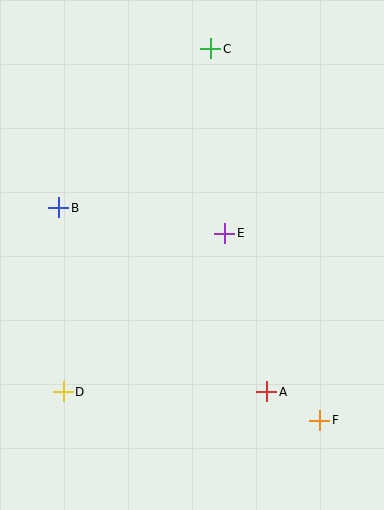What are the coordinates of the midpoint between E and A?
The midpoint between E and A is at (246, 312).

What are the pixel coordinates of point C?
Point C is at (211, 49).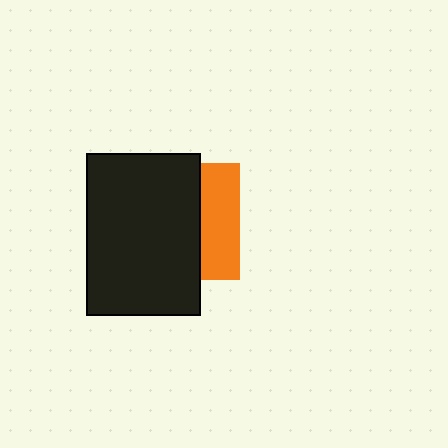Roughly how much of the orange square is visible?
A small part of it is visible (roughly 33%).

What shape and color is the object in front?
The object in front is a black rectangle.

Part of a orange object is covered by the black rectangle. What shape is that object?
It is a square.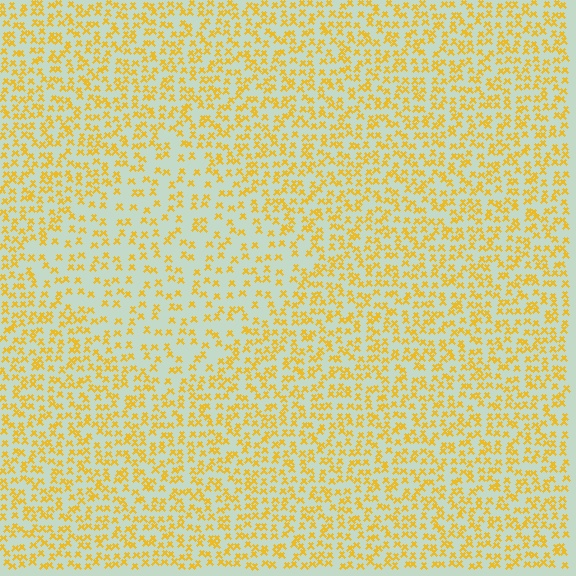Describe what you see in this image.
The image contains small yellow elements arranged at two different densities. A diamond-shaped region is visible where the elements are less densely packed than the surrounding area.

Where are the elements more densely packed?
The elements are more densely packed outside the diamond boundary.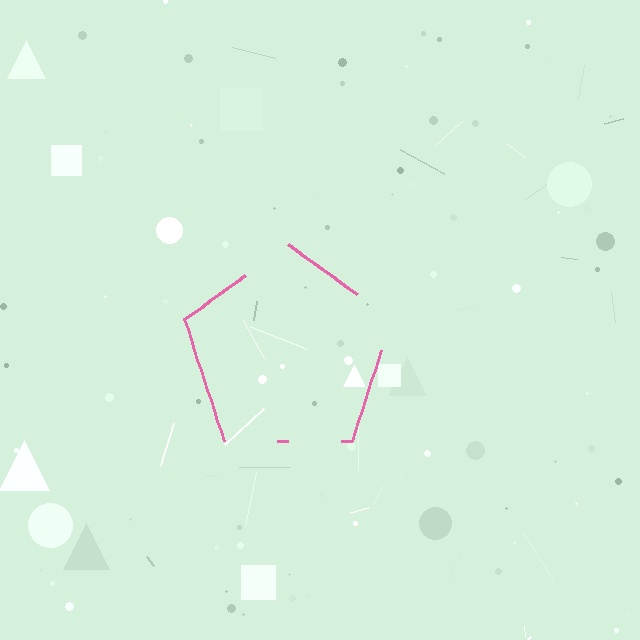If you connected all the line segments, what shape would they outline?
They would outline a pentagon.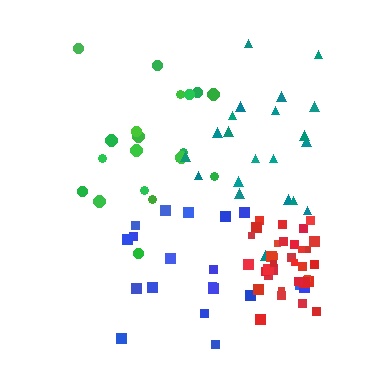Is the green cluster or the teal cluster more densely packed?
Green.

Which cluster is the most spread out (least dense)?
Teal.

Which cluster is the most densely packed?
Red.